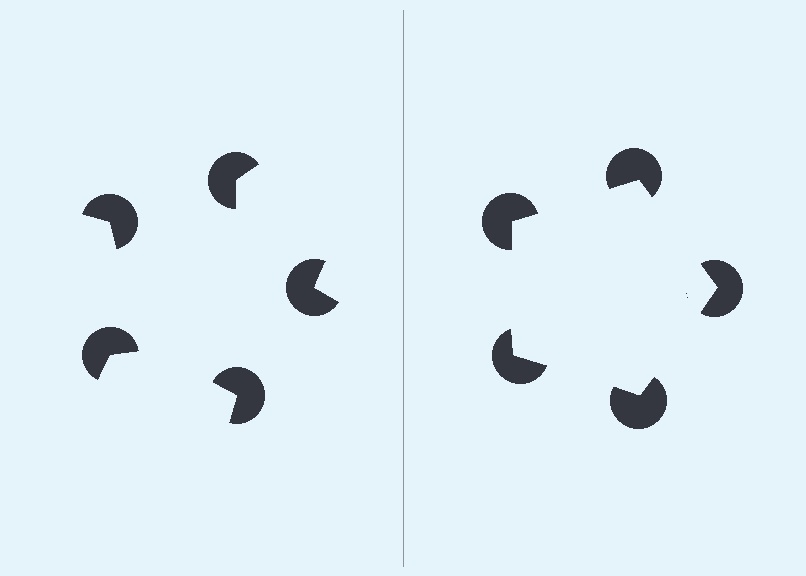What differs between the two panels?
The pac-man discs are positioned identically on both sides; only the wedge orientations differ. On the right they align to a pentagon; on the left they are misaligned.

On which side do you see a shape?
An illusory pentagon appears on the right side. On the left side the wedge cuts are rotated, so no coherent shape forms.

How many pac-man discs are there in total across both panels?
10 — 5 on each side.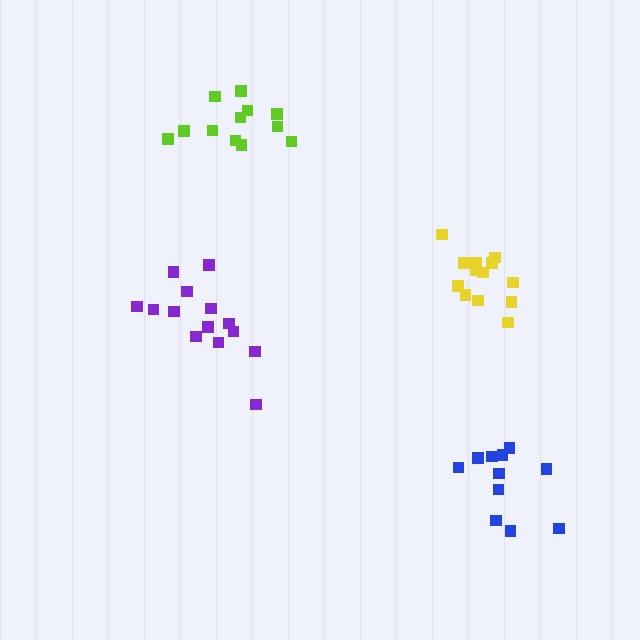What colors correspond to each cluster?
The clusters are colored: purple, blue, yellow, lime.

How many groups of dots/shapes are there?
There are 4 groups.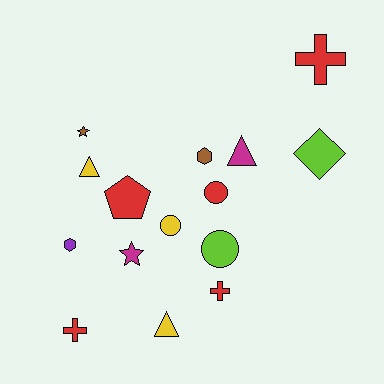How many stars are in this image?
There are 2 stars.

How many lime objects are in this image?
There are 2 lime objects.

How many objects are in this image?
There are 15 objects.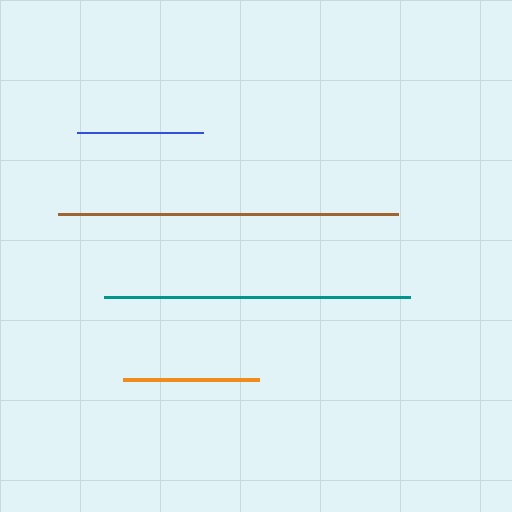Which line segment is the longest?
The brown line is the longest at approximately 340 pixels.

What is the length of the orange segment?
The orange segment is approximately 135 pixels long.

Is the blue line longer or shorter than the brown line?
The brown line is longer than the blue line.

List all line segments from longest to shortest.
From longest to shortest: brown, teal, orange, blue.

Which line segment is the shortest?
The blue line is the shortest at approximately 126 pixels.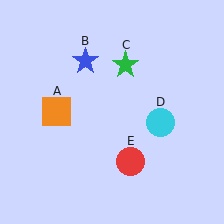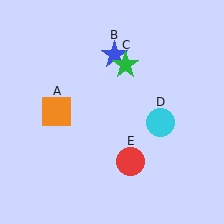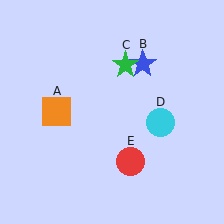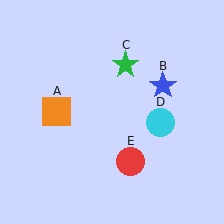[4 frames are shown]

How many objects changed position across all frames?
1 object changed position: blue star (object B).